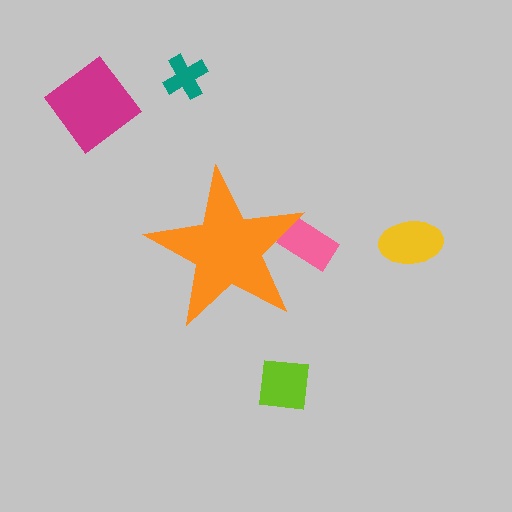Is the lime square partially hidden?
No, the lime square is fully visible.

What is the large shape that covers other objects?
An orange star.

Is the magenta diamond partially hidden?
No, the magenta diamond is fully visible.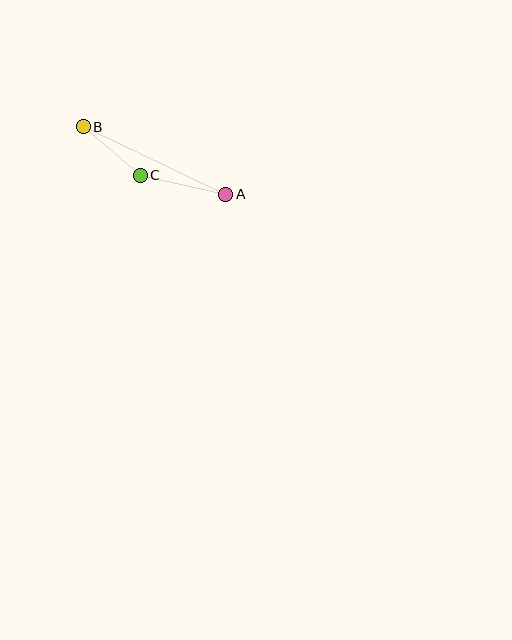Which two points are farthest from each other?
Points A and B are farthest from each other.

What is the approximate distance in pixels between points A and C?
The distance between A and C is approximately 88 pixels.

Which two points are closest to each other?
Points B and C are closest to each other.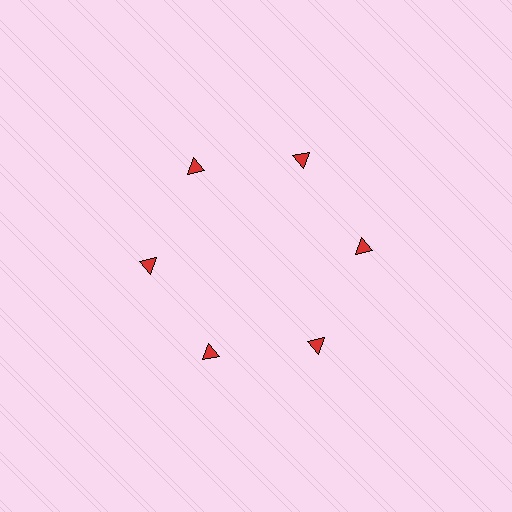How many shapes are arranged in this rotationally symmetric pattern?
There are 6 shapes, arranged in 6 groups of 1.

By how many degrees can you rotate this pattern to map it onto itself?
The pattern maps onto itself every 60 degrees of rotation.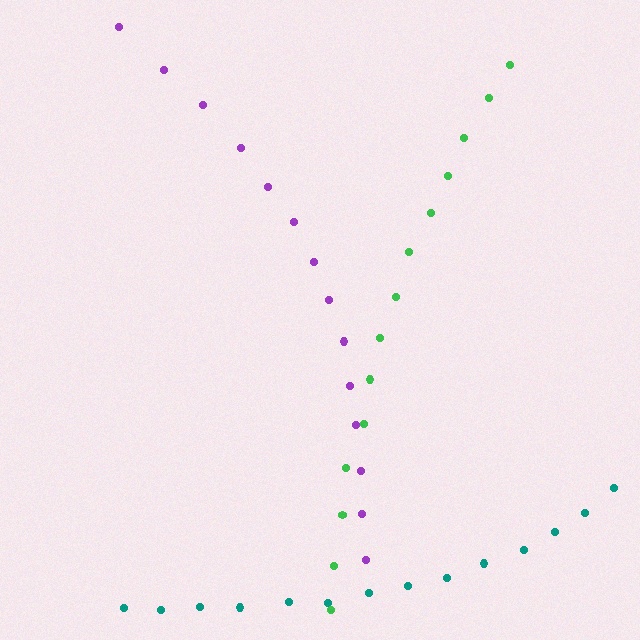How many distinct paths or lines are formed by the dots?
There are 3 distinct paths.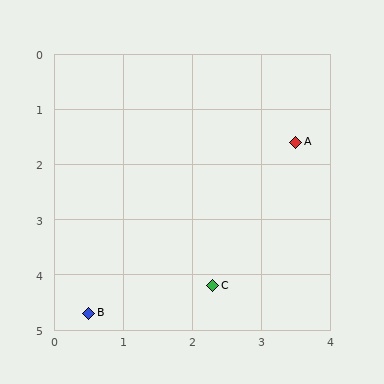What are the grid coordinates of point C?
Point C is at approximately (2.3, 4.2).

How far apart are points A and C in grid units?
Points A and C are about 2.9 grid units apart.